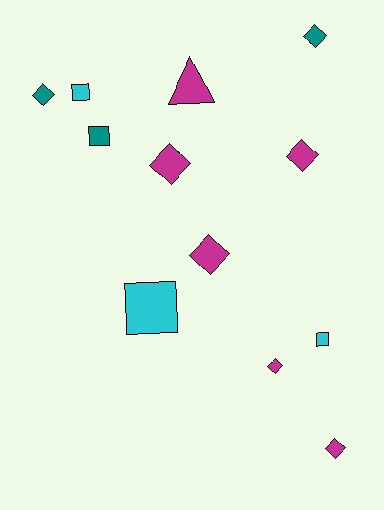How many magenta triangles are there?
There is 1 magenta triangle.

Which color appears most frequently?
Magenta, with 6 objects.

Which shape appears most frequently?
Diamond, with 7 objects.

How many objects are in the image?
There are 12 objects.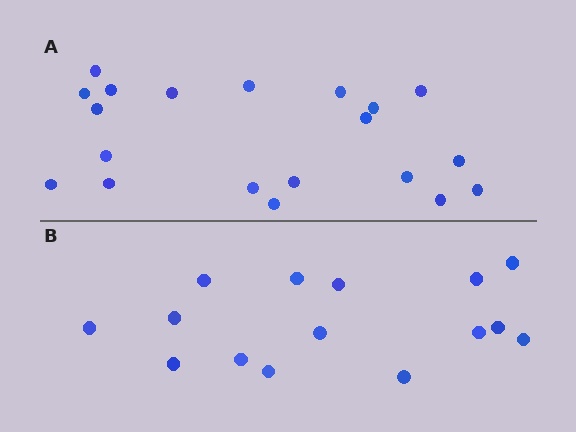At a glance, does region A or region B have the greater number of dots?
Region A (the top region) has more dots.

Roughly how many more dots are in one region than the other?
Region A has about 5 more dots than region B.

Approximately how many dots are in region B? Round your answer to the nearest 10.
About 20 dots. (The exact count is 15, which rounds to 20.)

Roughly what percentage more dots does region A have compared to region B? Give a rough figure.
About 35% more.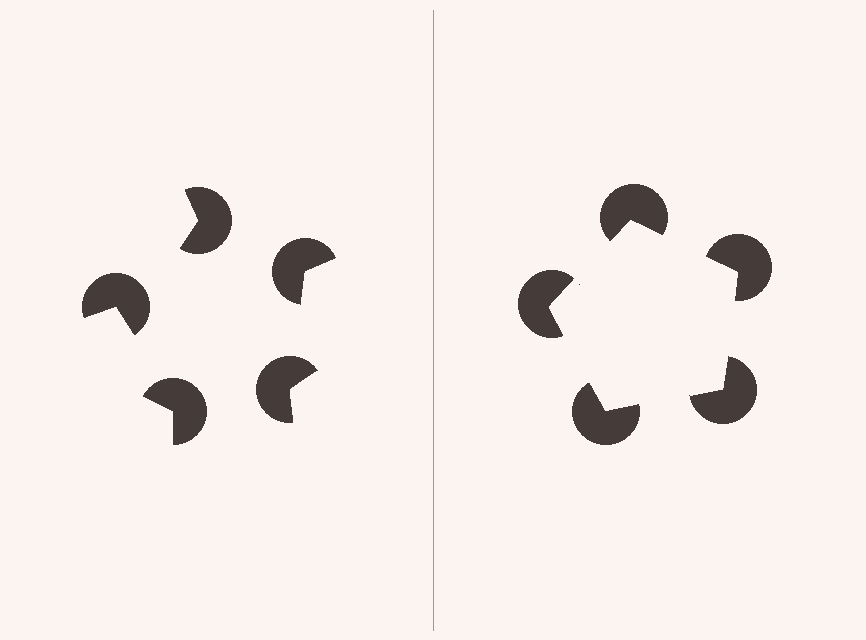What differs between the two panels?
The pac-man discs are positioned identically on both sides; only the wedge orientations differ. On the right they align to a pentagon; on the left they are misaligned.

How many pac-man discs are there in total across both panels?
10 — 5 on each side.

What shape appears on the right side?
An illusory pentagon.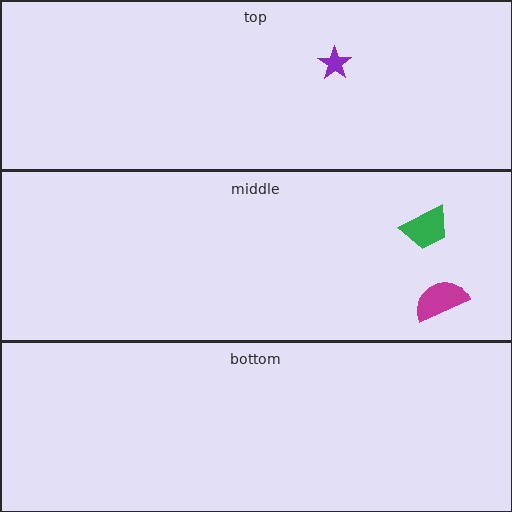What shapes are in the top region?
The purple star.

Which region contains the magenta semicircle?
The middle region.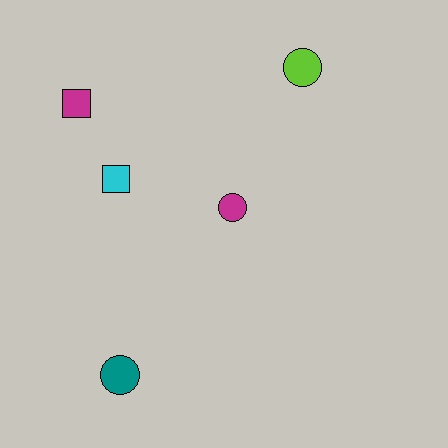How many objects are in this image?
There are 5 objects.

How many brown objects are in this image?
There are no brown objects.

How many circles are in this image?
There are 3 circles.